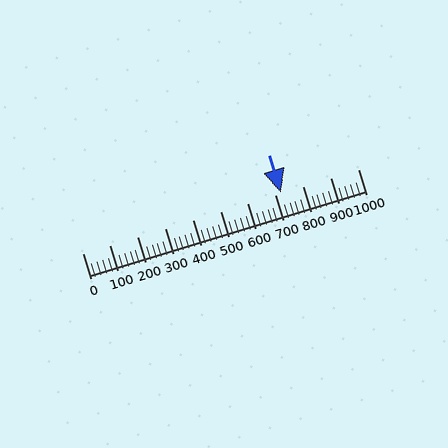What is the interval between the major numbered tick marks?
The major tick marks are spaced 100 units apart.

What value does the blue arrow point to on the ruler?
The blue arrow points to approximately 720.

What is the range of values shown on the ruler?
The ruler shows values from 0 to 1000.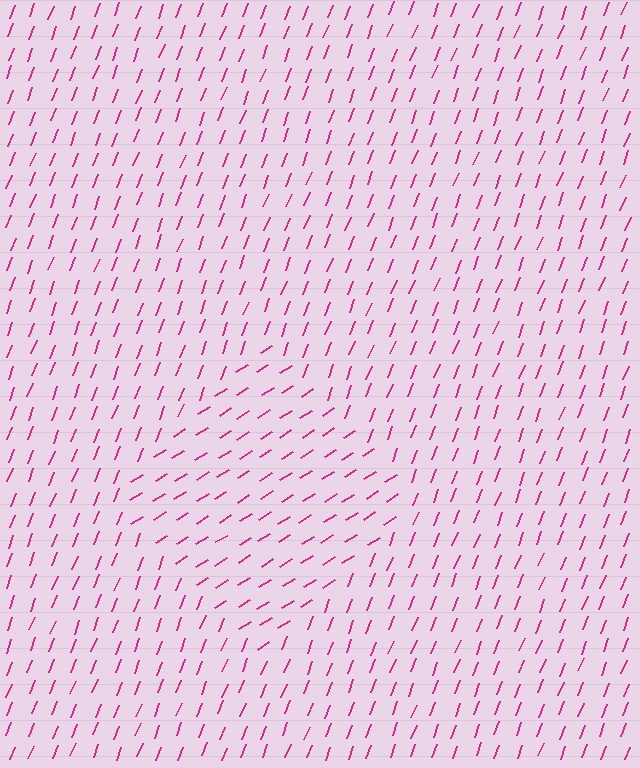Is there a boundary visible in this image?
Yes, there is a texture boundary formed by a change in line orientation.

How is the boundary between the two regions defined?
The boundary is defined purely by a change in line orientation (approximately 37 degrees difference). All lines are the same color and thickness.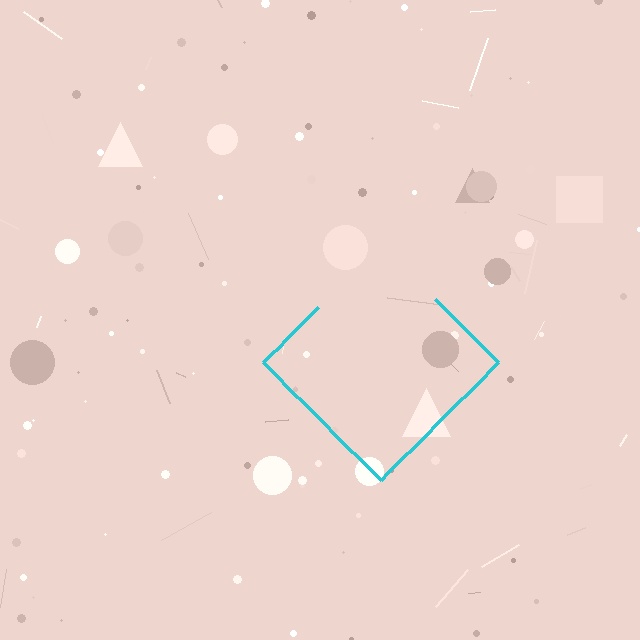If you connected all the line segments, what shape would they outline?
They would outline a diamond.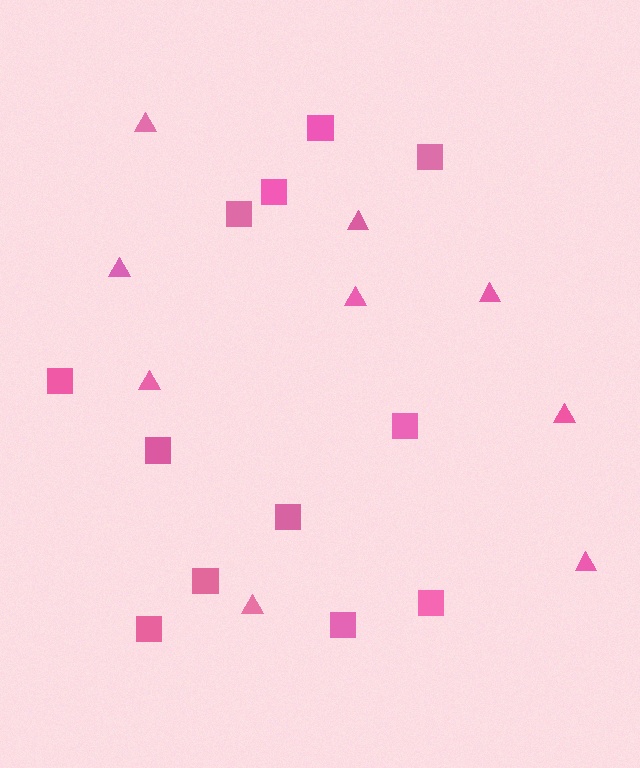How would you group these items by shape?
There are 2 groups: one group of triangles (9) and one group of squares (12).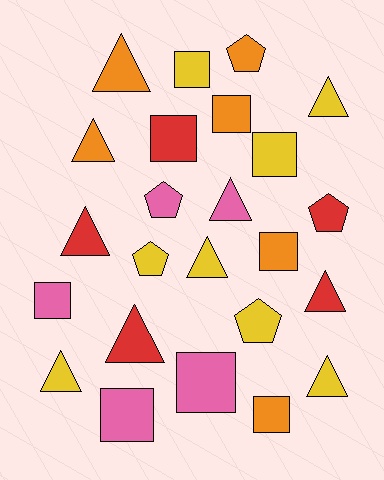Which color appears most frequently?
Yellow, with 8 objects.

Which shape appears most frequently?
Triangle, with 10 objects.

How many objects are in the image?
There are 24 objects.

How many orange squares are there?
There are 3 orange squares.